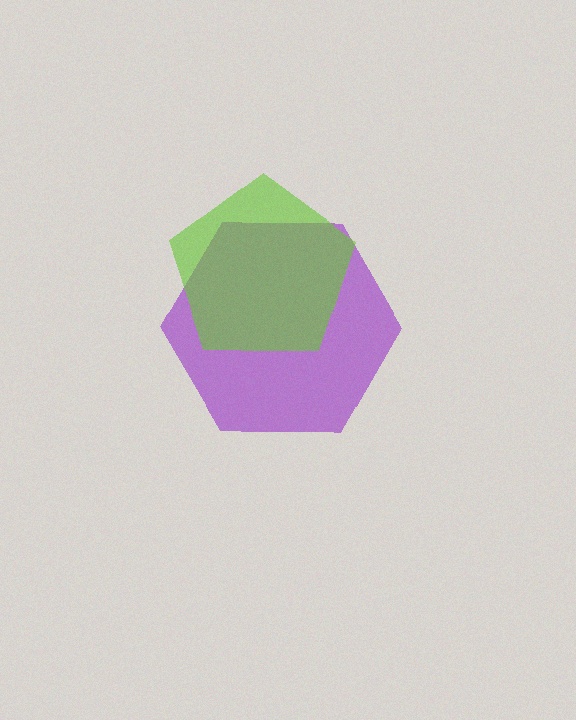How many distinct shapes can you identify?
There are 2 distinct shapes: a purple hexagon, a lime pentagon.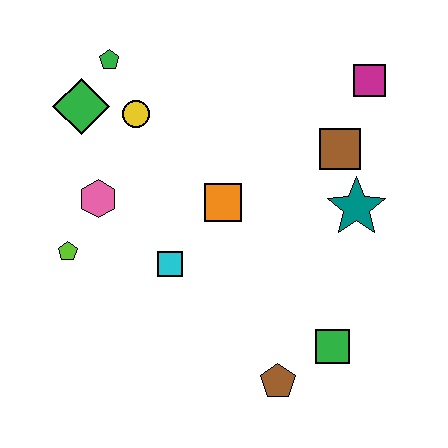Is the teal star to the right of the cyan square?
Yes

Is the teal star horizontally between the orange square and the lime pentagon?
No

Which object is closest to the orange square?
The cyan square is closest to the orange square.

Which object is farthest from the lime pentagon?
The magenta square is farthest from the lime pentagon.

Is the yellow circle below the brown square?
No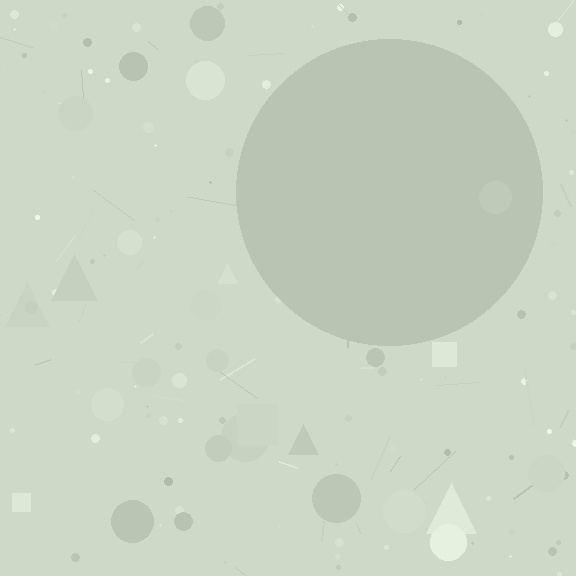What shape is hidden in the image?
A circle is hidden in the image.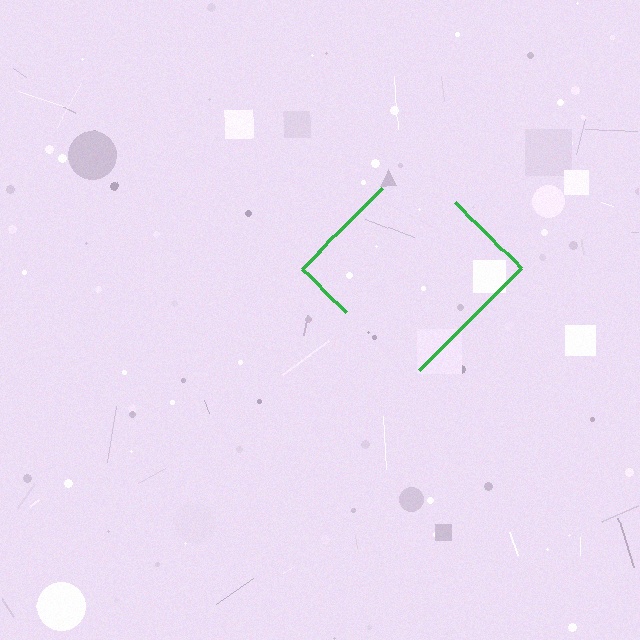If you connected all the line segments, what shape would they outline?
They would outline a diamond.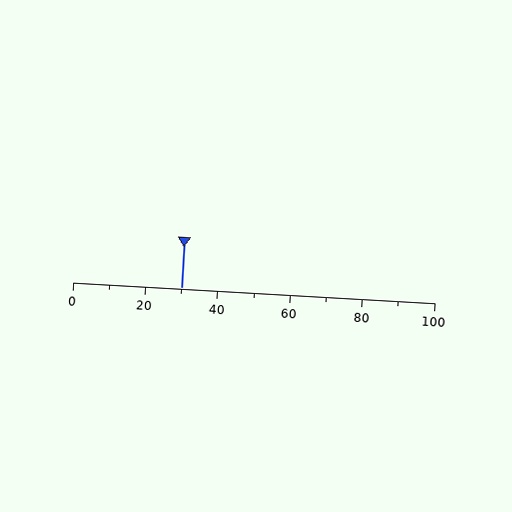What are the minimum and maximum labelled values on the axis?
The axis runs from 0 to 100.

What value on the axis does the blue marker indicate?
The marker indicates approximately 30.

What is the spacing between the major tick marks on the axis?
The major ticks are spaced 20 apart.